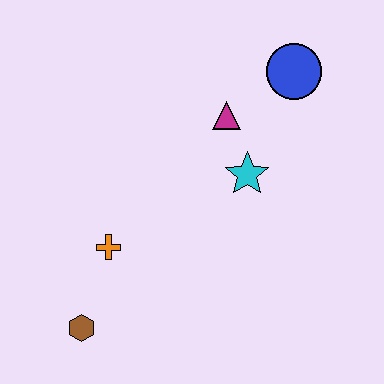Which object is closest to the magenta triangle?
The cyan star is closest to the magenta triangle.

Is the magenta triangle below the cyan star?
No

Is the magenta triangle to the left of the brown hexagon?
No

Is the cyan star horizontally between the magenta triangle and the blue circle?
Yes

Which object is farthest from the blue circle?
The brown hexagon is farthest from the blue circle.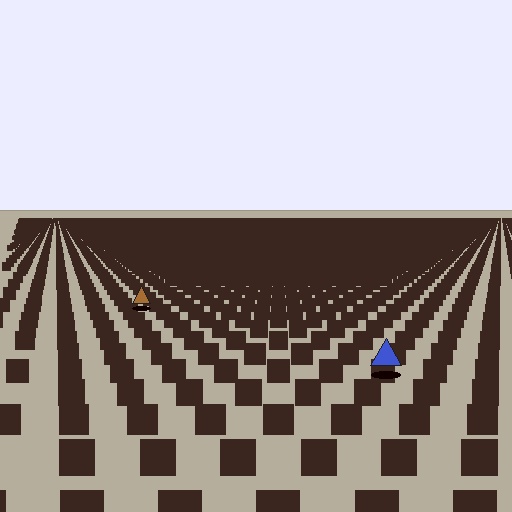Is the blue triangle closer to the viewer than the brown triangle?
Yes. The blue triangle is closer — you can tell from the texture gradient: the ground texture is coarser near it.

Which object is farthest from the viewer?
The brown triangle is farthest from the viewer. It appears smaller and the ground texture around it is denser.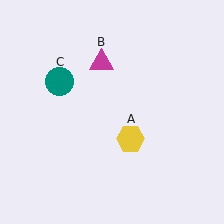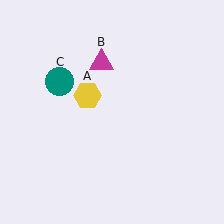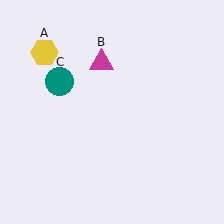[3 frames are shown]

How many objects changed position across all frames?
1 object changed position: yellow hexagon (object A).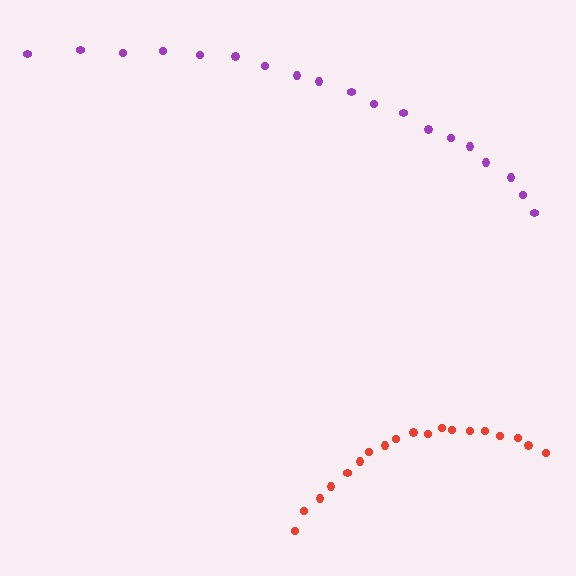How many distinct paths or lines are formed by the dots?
There are 2 distinct paths.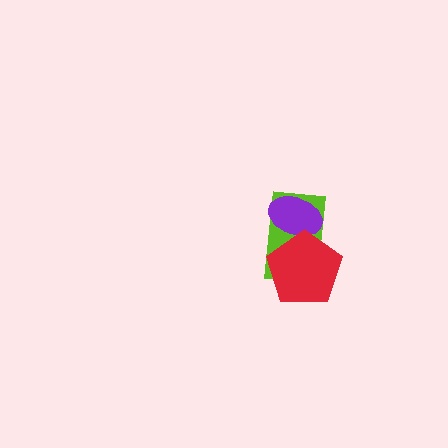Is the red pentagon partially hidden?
No, no other shape covers it.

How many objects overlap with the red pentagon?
2 objects overlap with the red pentagon.